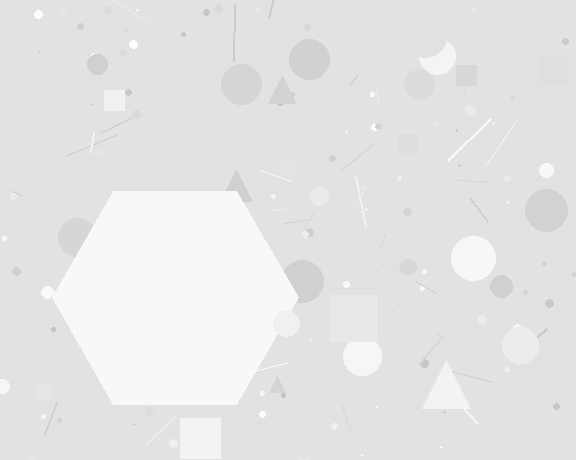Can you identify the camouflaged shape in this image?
The camouflaged shape is a hexagon.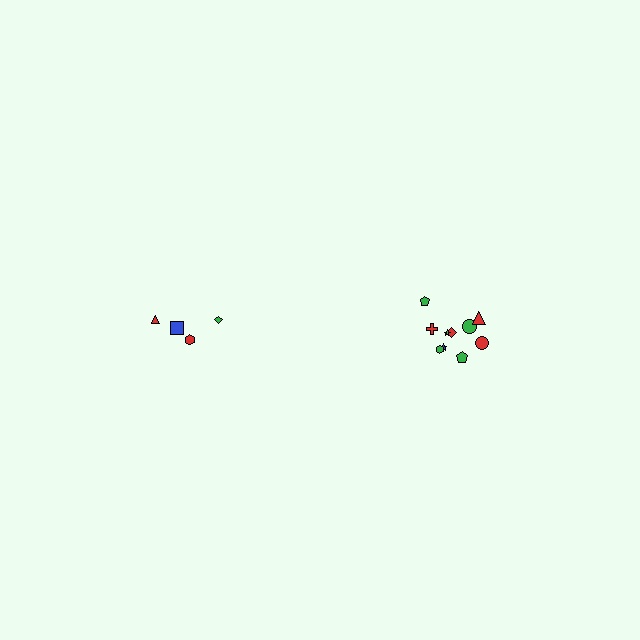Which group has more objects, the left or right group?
The right group.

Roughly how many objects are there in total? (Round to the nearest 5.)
Roughly 15 objects in total.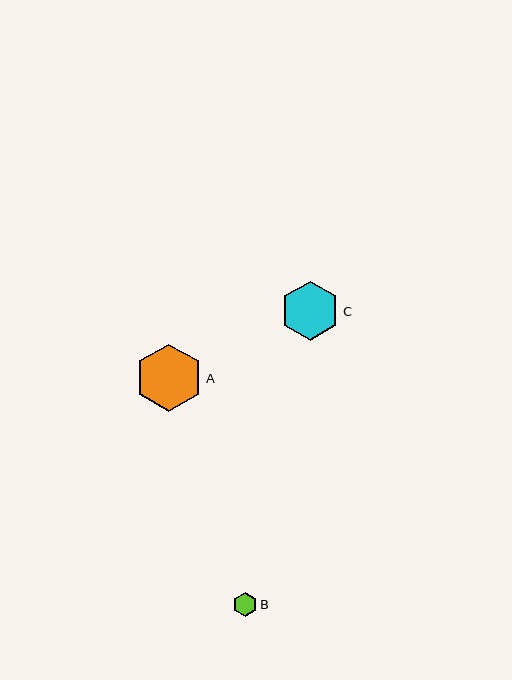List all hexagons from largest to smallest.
From largest to smallest: A, C, B.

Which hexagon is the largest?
Hexagon A is the largest with a size of approximately 67 pixels.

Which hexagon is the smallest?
Hexagon B is the smallest with a size of approximately 25 pixels.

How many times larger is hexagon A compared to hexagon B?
Hexagon A is approximately 2.7 times the size of hexagon B.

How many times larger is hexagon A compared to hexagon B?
Hexagon A is approximately 2.7 times the size of hexagon B.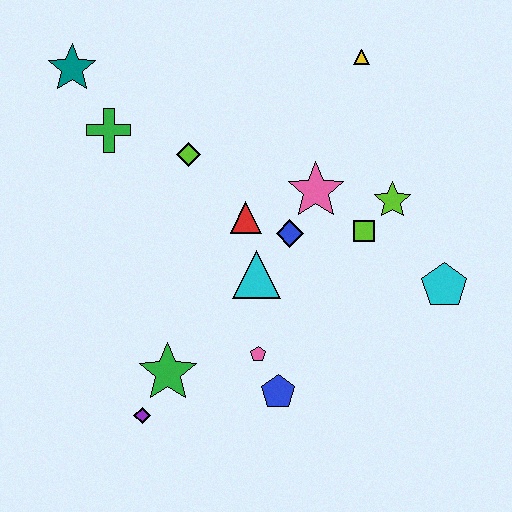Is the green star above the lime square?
No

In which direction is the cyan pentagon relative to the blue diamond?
The cyan pentagon is to the right of the blue diamond.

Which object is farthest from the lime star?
The teal star is farthest from the lime star.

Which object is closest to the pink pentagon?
The blue pentagon is closest to the pink pentagon.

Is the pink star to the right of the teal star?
Yes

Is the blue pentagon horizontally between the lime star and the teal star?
Yes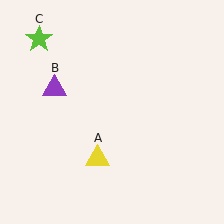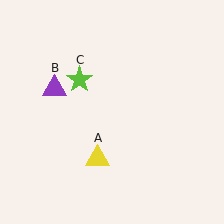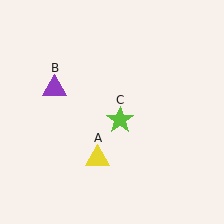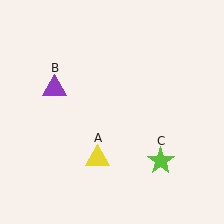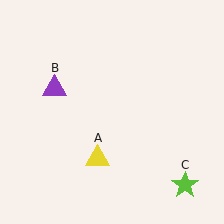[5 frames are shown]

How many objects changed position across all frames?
1 object changed position: lime star (object C).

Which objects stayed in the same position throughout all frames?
Yellow triangle (object A) and purple triangle (object B) remained stationary.